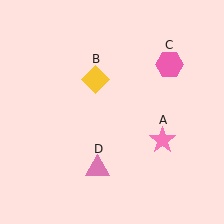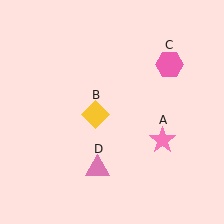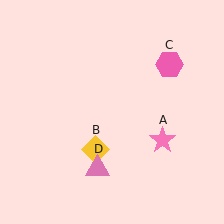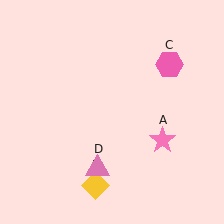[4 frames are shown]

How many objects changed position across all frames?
1 object changed position: yellow diamond (object B).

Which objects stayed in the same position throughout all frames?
Pink star (object A) and pink hexagon (object C) and pink triangle (object D) remained stationary.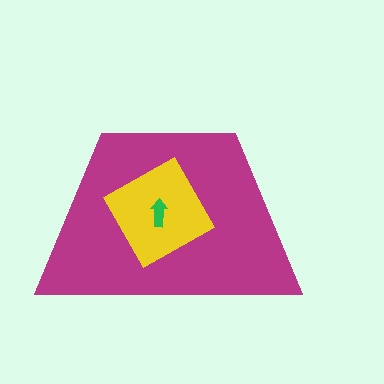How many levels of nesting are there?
3.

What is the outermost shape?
The magenta trapezoid.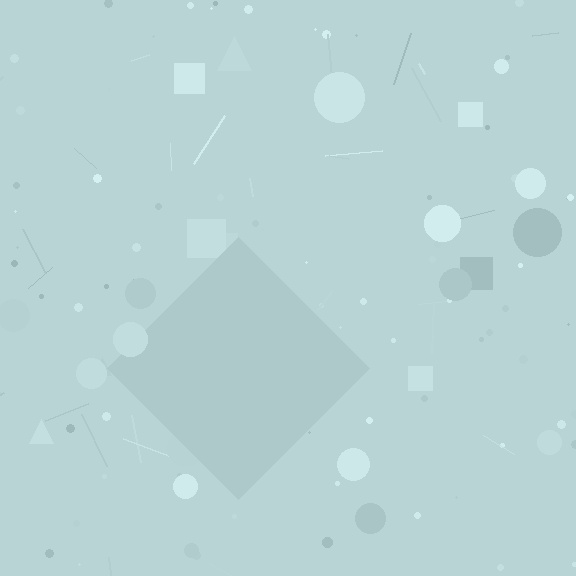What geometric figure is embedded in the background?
A diamond is embedded in the background.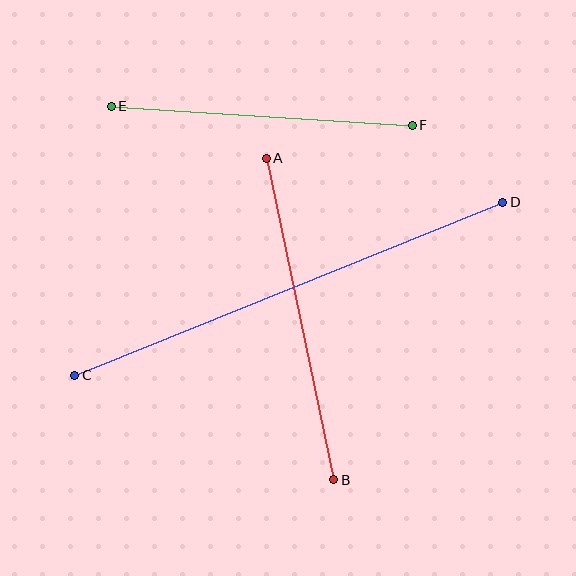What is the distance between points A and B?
The distance is approximately 329 pixels.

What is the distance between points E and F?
The distance is approximately 302 pixels.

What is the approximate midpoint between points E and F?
The midpoint is at approximately (262, 116) pixels.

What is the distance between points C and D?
The distance is approximately 462 pixels.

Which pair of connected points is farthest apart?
Points C and D are farthest apart.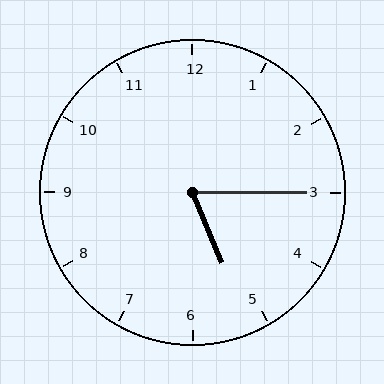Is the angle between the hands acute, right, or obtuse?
It is acute.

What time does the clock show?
5:15.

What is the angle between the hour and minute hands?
Approximately 68 degrees.